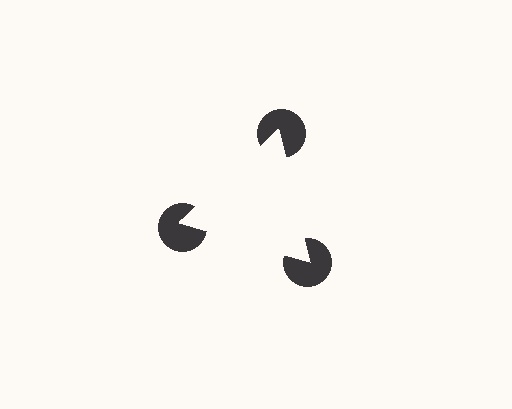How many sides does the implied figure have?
3 sides.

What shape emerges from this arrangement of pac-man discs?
An illusory triangle — its edges are inferred from the aligned wedge cuts in the pac-man discs, not physically drawn.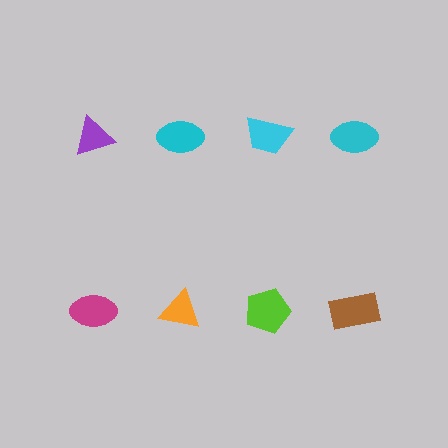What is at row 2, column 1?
A magenta ellipse.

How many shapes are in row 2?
4 shapes.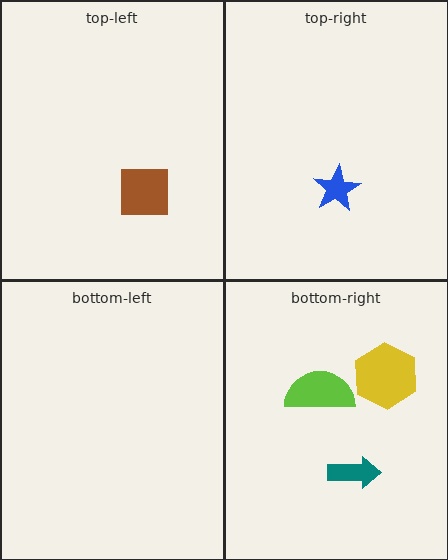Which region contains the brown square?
The top-left region.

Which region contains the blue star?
The top-right region.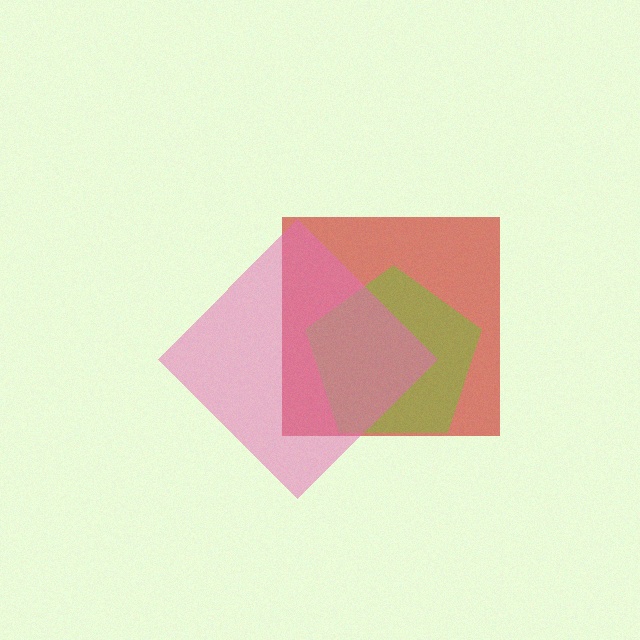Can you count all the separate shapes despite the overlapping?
Yes, there are 3 separate shapes.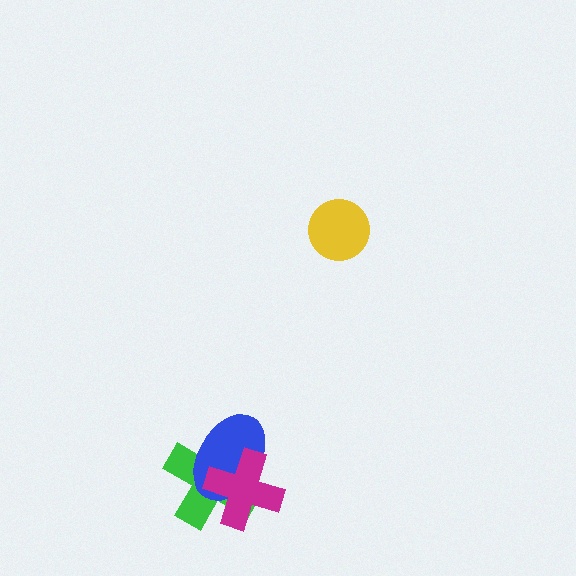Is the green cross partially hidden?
Yes, it is partially covered by another shape.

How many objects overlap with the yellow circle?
0 objects overlap with the yellow circle.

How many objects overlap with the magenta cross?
2 objects overlap with the magenta cross.